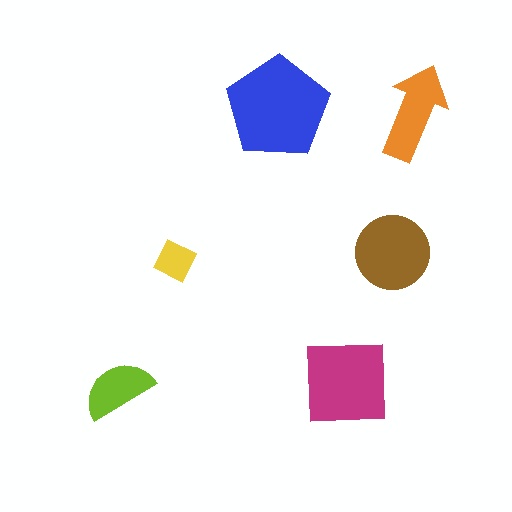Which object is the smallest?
The yellow diamond.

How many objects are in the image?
There are 6 objects in the image.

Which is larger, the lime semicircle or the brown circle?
The brown circle.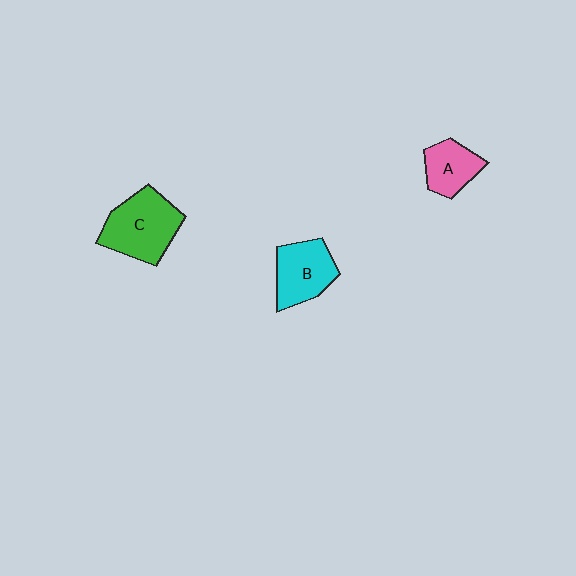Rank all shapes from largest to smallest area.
From largest to smallest: C (green), B (cyan), A (pink).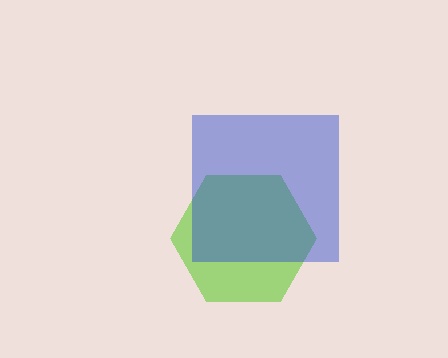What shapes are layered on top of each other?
The layered shapes are: a lime hexagon, a blue square.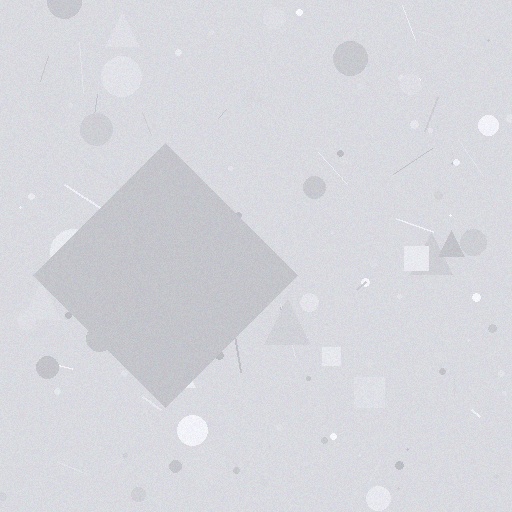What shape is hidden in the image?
A diamond is hidden in the image.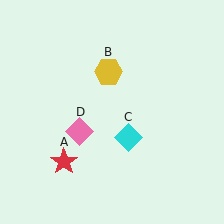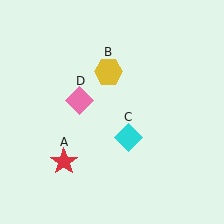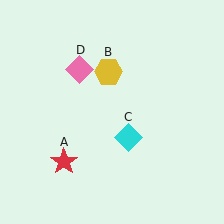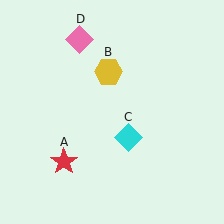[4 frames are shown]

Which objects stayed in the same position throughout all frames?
Red star (object A) and yellow hexagon (object B) and cyan diamond (object C) remained stationary.